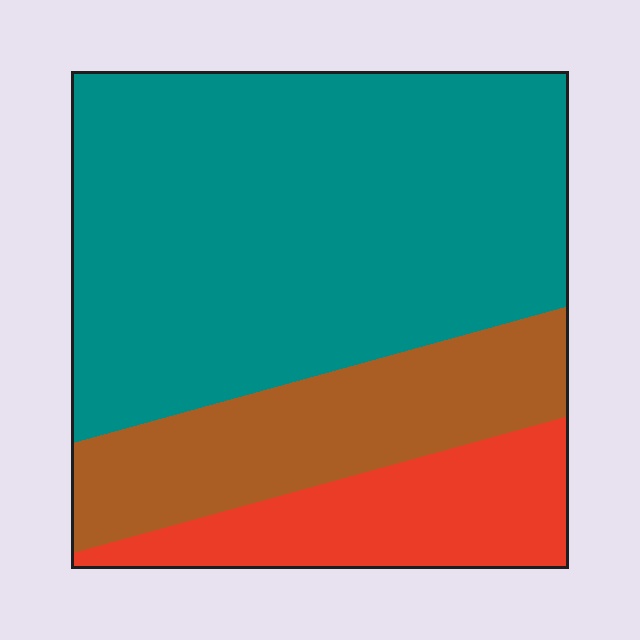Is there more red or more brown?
Brown.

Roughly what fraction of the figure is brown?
Brown covers around 20% of the figure.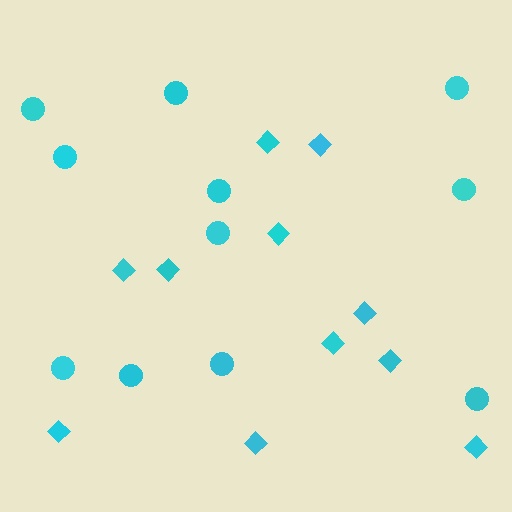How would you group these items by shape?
There are 2 groups: one group of diamonds (11) and one group of circles (11).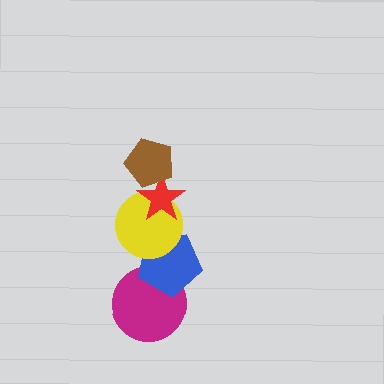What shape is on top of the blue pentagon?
The yellow circle is on top of the blue pentagon.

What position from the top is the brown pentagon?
The brown pentagon is 1st from the top.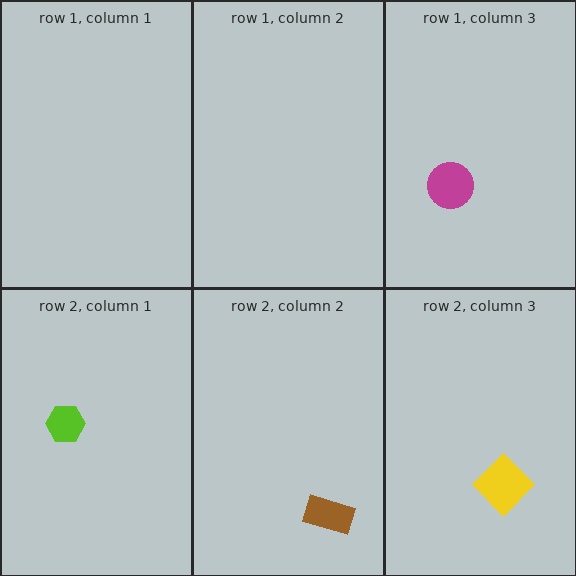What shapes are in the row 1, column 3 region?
The magenta circle.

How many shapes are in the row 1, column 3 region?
1.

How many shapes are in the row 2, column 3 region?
1.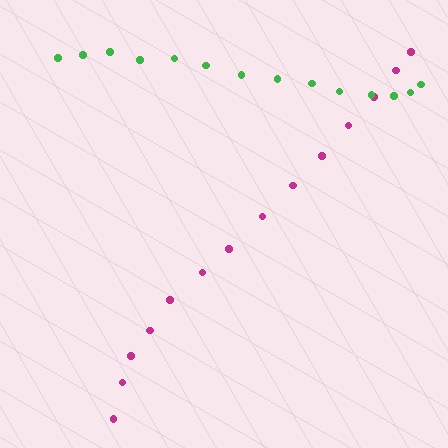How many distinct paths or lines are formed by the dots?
There are 2 distinct paths.